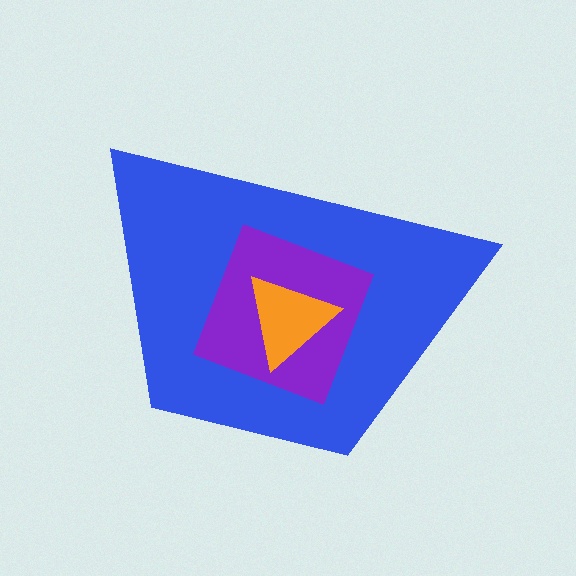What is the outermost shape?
The blue trapezoid.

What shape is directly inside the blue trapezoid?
The purple diamond.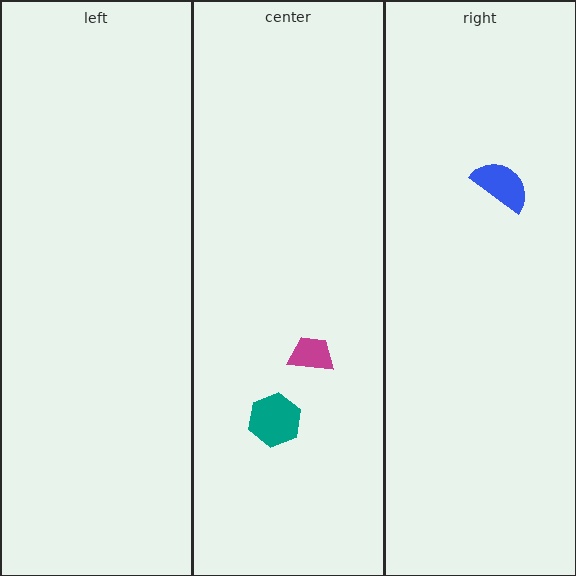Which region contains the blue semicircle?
The right region.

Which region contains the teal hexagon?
The center region.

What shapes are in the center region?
The teal hexagon, the magenta trapezoid.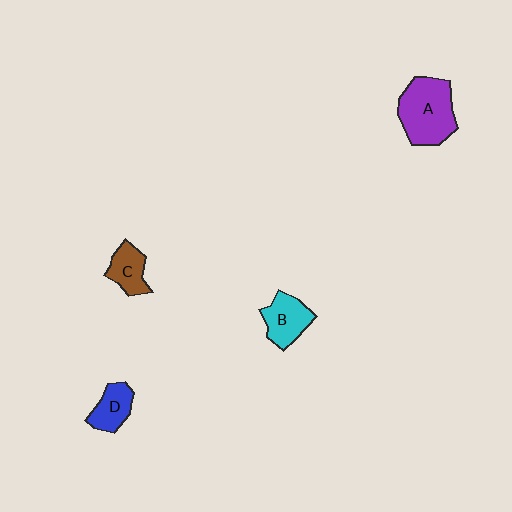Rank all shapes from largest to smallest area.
From largest to smallest: A (purple), B (cyan), D (blue), C (brown).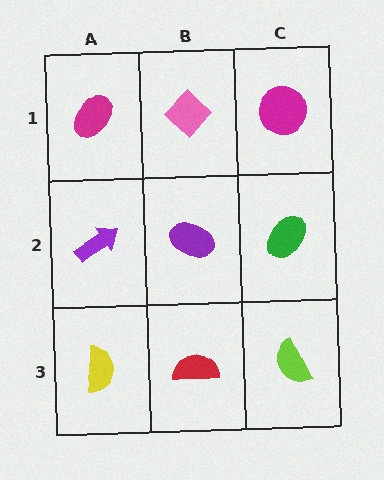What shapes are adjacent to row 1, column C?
A green ellipse (row 2, column C), a pink diamond (row 1, column B).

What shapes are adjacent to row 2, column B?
A pink diamond (row 1, column B), a red semicircle (row 3, column B), a purple arrow (row 2, column A), a green ellipse (row 2, column C).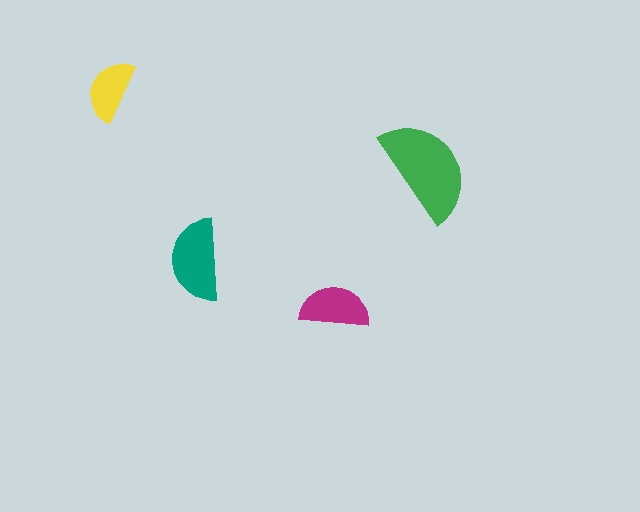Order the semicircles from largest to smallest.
the green one, the teal one, the magenta one, the yellow one.